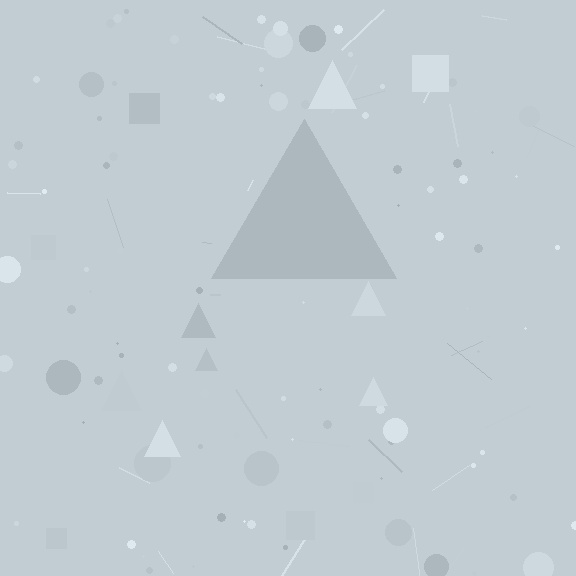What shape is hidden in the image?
A triangle is hidden in the image.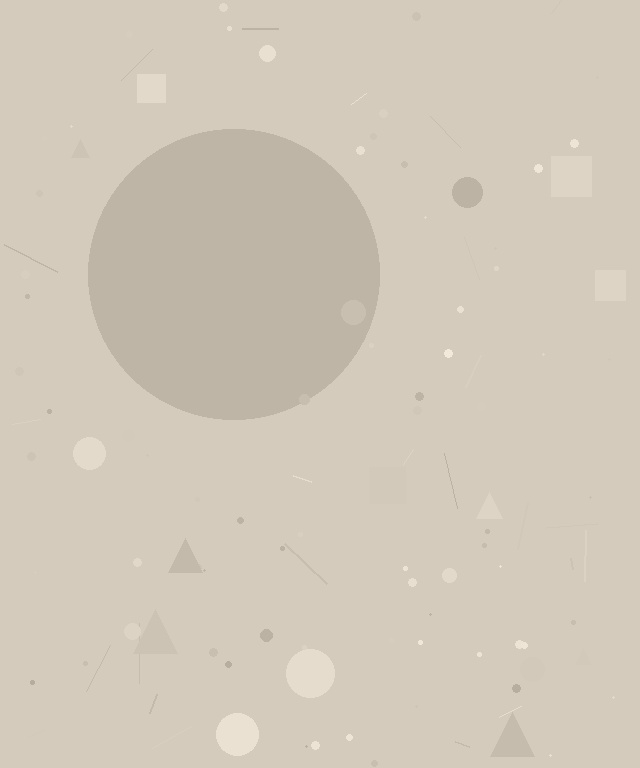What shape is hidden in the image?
A circle is hidden in the image.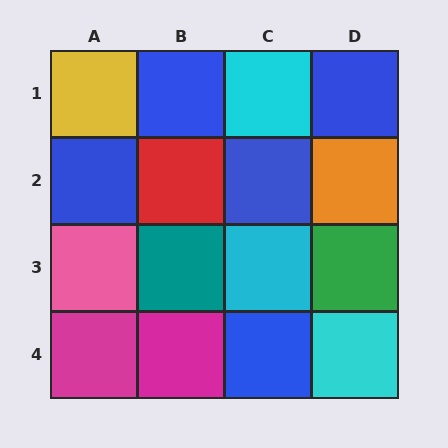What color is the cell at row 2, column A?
Blue.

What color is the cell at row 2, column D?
Orange.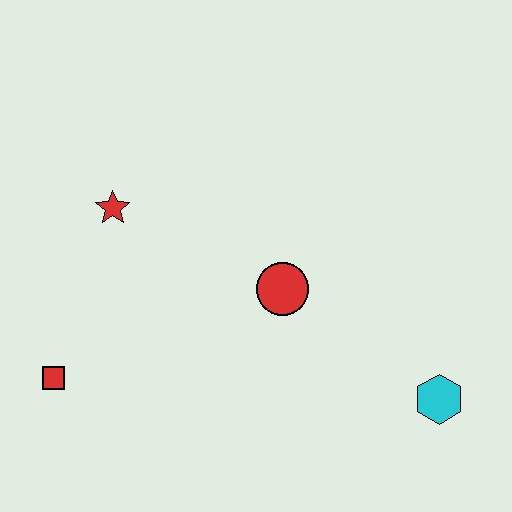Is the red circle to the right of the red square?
Yes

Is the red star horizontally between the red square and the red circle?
Yes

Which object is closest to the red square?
The red star is closest to the red square.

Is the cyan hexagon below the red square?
Yes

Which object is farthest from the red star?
The cyan hexagon is farthest from the red star.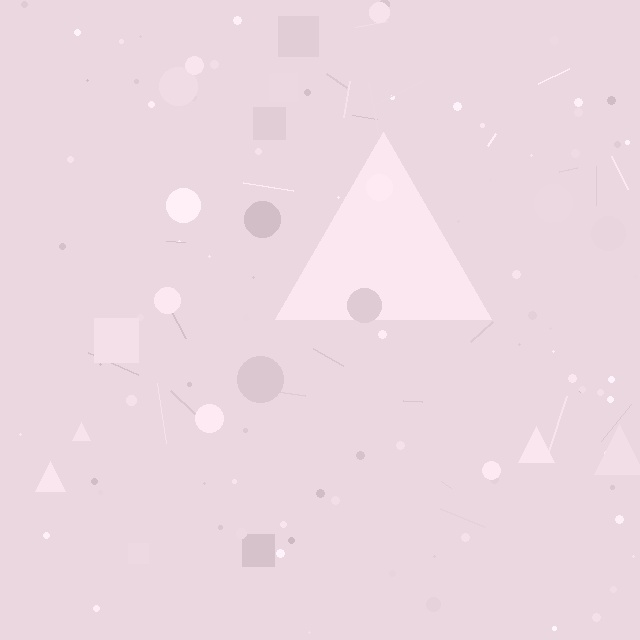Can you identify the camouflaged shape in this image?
The camouflaged shape is a triangle.